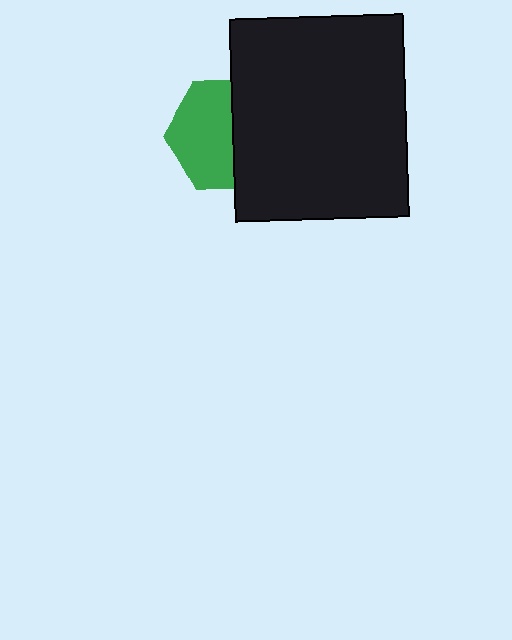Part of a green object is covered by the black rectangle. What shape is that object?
It is a hexagon.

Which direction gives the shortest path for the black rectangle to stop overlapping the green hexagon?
Moving right gives the shortest separation.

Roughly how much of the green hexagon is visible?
About half of it is visible (roughly 56%).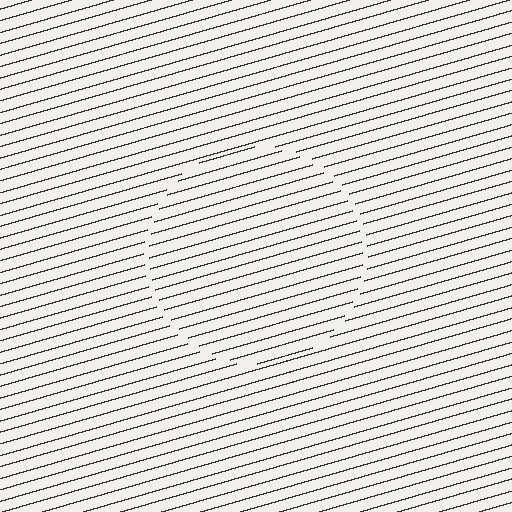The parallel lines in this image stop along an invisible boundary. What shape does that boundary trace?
An illusory circle. The interior of the shape contains the same grating, shifted by half a period — the contour is defined by the phase discontinuity where line-ends from the inner and outer gratings abut.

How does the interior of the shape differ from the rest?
The interior of the shape contains the same grating, shifted by half a period — the contour is defined by the phase discontinuity where line-ends from the inner and outer gratings abut.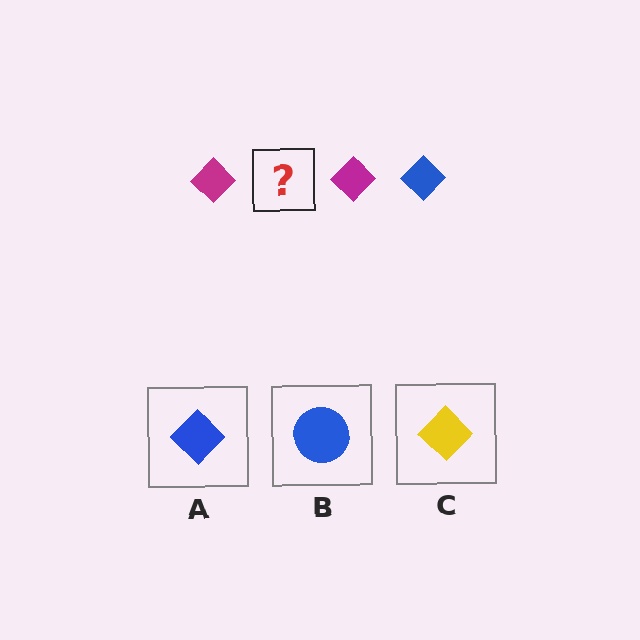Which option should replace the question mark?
Option A.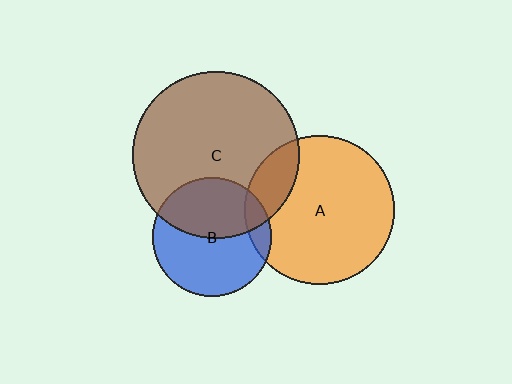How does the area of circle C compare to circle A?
Approximately 1.2 times.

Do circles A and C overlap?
Yes.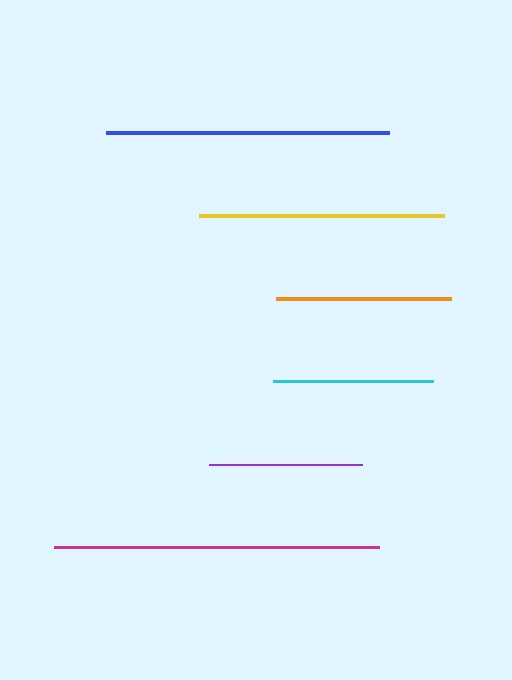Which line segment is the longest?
The magenta line is the longest at approximately 325 pixels.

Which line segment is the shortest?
The purple line is the shortest at approximately 153 pixels.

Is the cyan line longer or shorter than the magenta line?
The magenta line is longer than the cyan line.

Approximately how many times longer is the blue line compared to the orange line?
The blue line is approximately 1.6 times the length of the orange line.